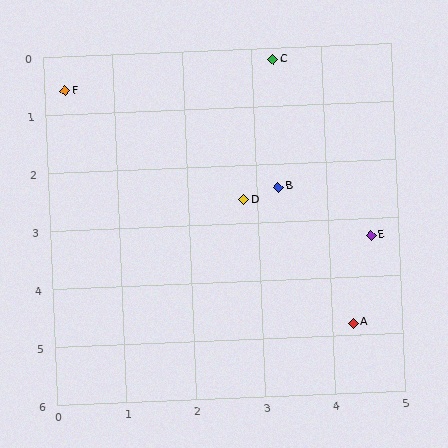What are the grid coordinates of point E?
Point E is at approximately (4.6, 3.3).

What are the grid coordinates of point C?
Point C is at approximately (3.3, 0.2).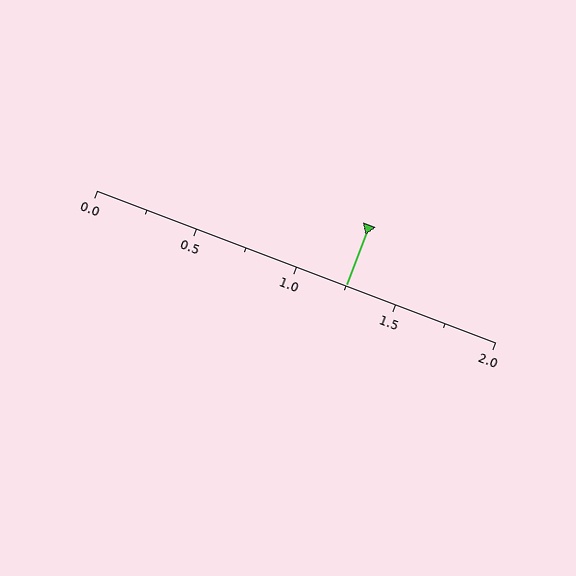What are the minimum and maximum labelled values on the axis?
The axis runs from 0.0 to 2.0.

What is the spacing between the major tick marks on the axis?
The major ticks are spaced 0.5 apart.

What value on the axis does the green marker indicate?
The marker indicates approximately 1.25.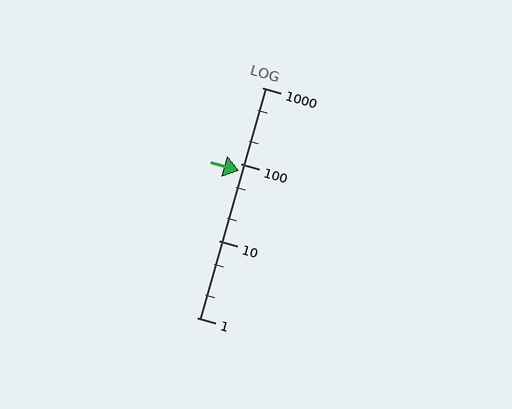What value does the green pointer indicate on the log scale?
The pointer indicates approximately 82.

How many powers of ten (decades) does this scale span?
The scale spans 3 decades, from 1 to 1000.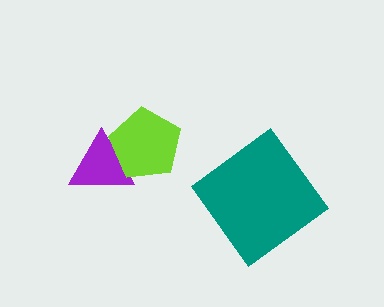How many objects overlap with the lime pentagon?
1 object overlaps with the lime pentagon.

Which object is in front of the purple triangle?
The lime pentagon is in front of the purple triangle.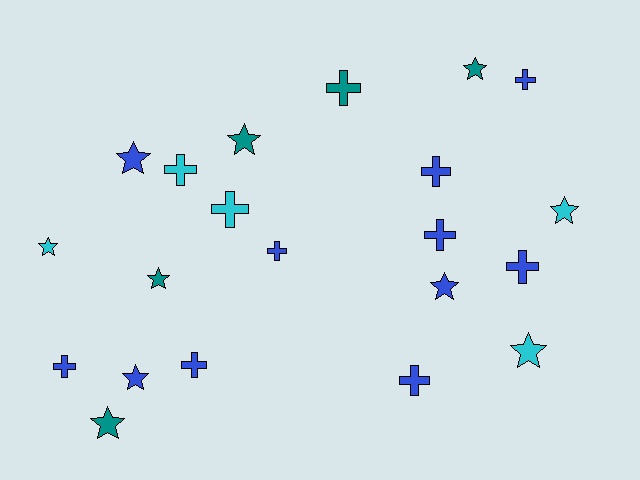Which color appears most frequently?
Blue, with 11 objects.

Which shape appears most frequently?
Cross, with 11 objects.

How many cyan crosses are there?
There are 2 cyan crosses.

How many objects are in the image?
There are 21 objects.